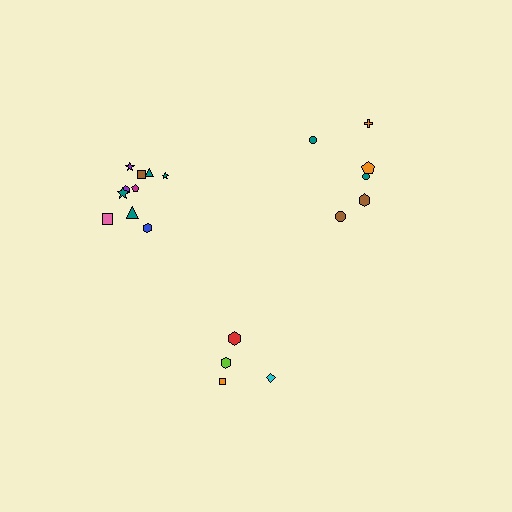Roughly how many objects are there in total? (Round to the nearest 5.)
Roughly 20 objects in total.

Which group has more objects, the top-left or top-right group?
The top-left group.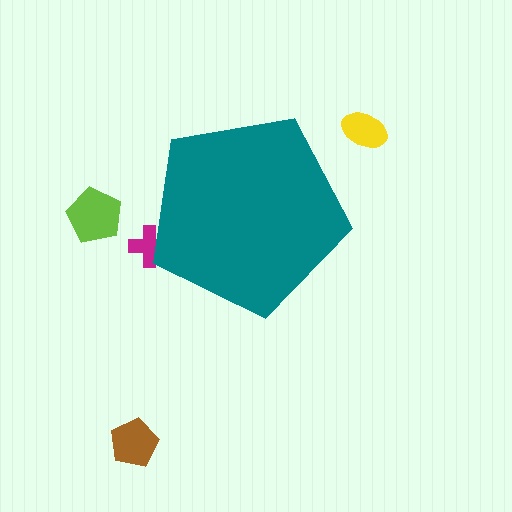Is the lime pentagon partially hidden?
No, the lime pentagon is fully visible.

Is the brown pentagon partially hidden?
No, the brown pentagon is fully visible.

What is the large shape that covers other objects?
A teal pentagon.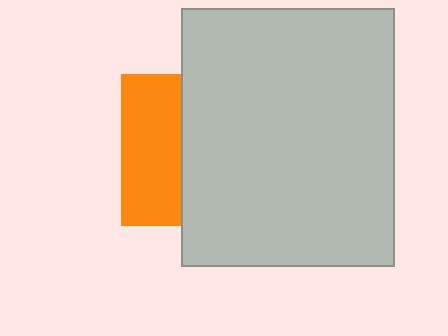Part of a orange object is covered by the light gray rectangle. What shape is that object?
It is a square.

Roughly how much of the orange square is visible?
A small part of it is visible (roughly 39%).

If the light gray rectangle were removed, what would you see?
You would see the complete orange square.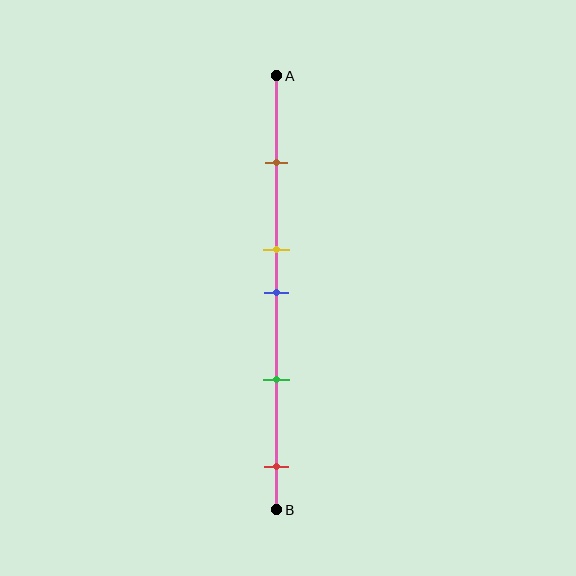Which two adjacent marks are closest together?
The yellow and blue marks are the closest adjacent pair.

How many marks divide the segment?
There are 5 marks dividing the segment.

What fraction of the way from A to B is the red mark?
The red mark is approximately 90% (0.9) of the way from A to B.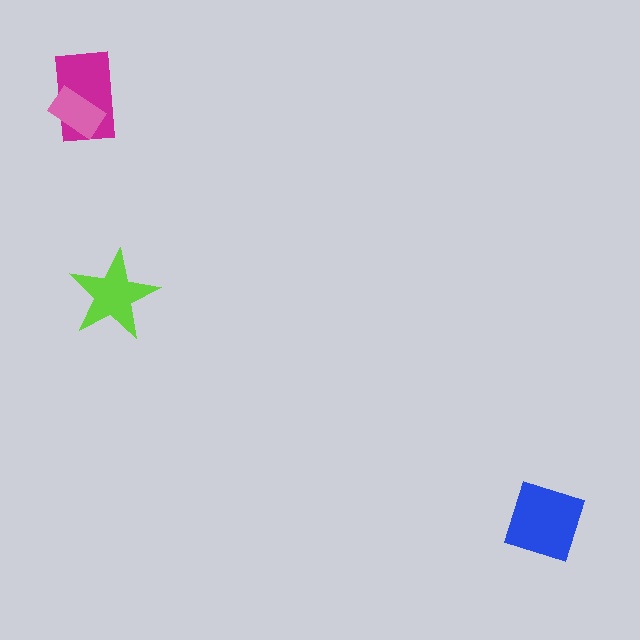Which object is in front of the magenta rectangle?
The pink rectangle is in front of the magenta rectangle.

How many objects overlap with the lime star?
0 objects overlap with the lime star.